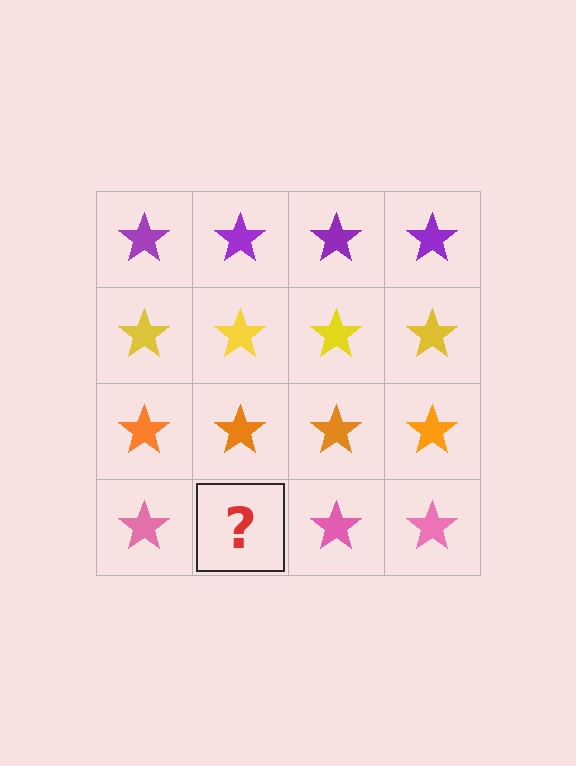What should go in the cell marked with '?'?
The missing cell should contain a pink star.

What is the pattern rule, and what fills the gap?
The rule is that each row has a consistent color. The gap should be filled with a pink star.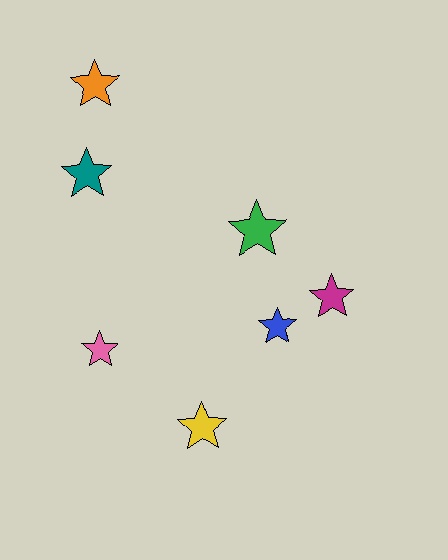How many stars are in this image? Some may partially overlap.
There are 7 stars.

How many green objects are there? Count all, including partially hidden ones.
There is 1 green object.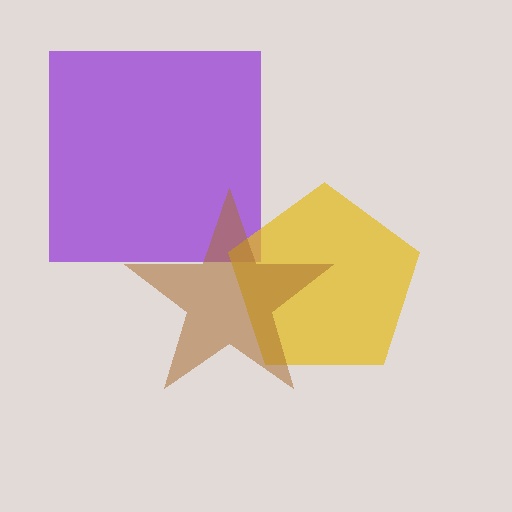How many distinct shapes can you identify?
There are 3 distinct shapes: a purple square, a yellow pentagon, a brown star.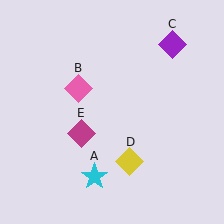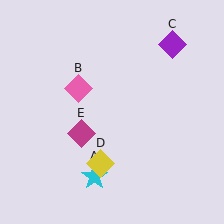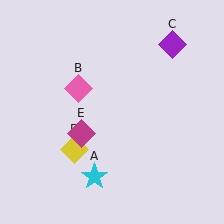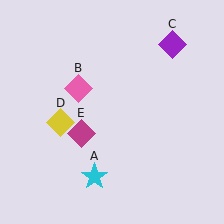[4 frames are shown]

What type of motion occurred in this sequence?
The yellow diamond (object D) rotated clockwise around the center of the scene.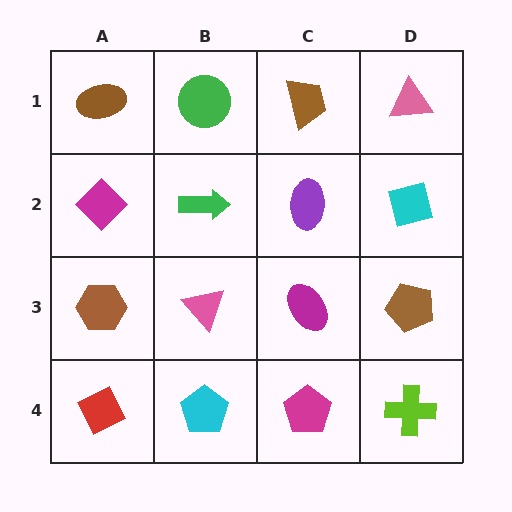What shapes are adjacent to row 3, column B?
A green arrow (row 2, column B), a cyan pentagon (row 4, column B), a brown hexagon (row 3, column A), a magenta ellipse (row 3, column C).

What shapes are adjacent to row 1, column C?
A purple ellipse (row 2, column C), a green circle (row 1, column B), a pink triangle (row 1, column D).